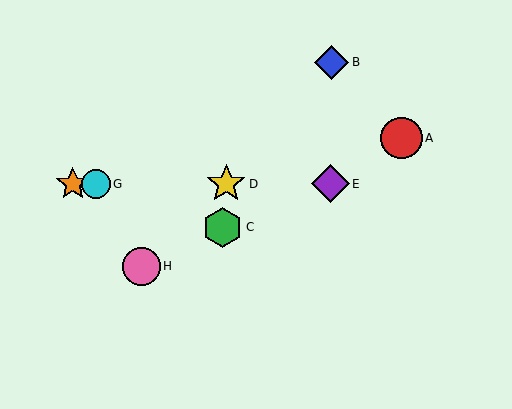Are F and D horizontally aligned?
Yes, both are at y≈184.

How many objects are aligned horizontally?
4 objects (D, E, F, G) are aligned horizontally.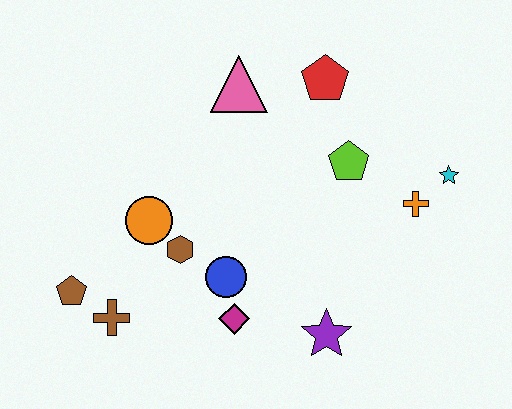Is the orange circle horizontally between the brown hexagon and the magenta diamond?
No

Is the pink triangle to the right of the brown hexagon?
Yes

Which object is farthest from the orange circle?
The cyan star is farthest from the orange circle.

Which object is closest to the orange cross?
The cyan star is closest to the orange cross.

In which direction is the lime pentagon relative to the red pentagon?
The lime pentagon is below the red pentagon.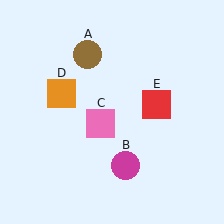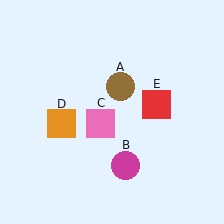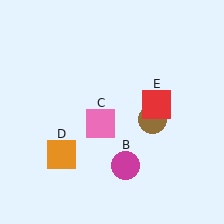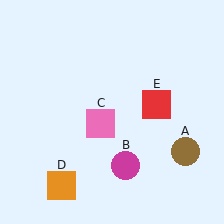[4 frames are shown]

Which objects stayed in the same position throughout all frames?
Magenta circle (object B) and pink square (object C) and red square (object E) remained stationary.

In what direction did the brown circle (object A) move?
The brown circle (object A) moved down and to the right.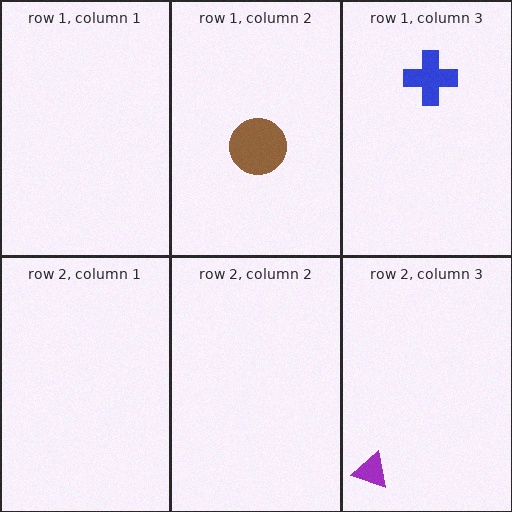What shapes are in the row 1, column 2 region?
The brown circle.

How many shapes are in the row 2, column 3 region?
1.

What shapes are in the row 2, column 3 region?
The purple triangle.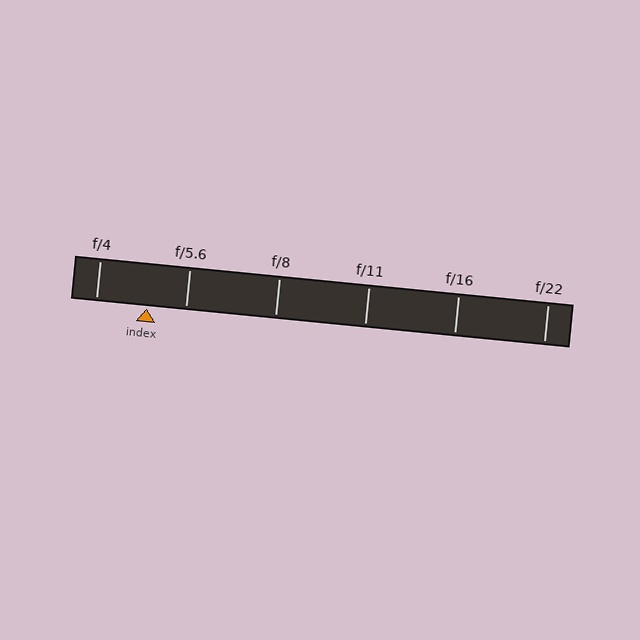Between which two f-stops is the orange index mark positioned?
The index mark is between f/4 and f/5.6.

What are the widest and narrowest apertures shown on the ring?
The widest aperture shown is f/4 and the narrowest is f/22.